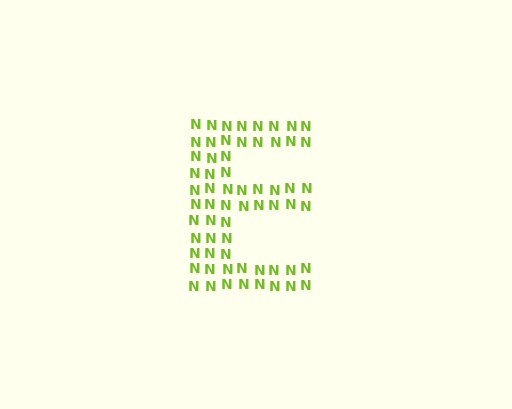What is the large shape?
The large shape is the letter E.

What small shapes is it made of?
It is made of small letter N's.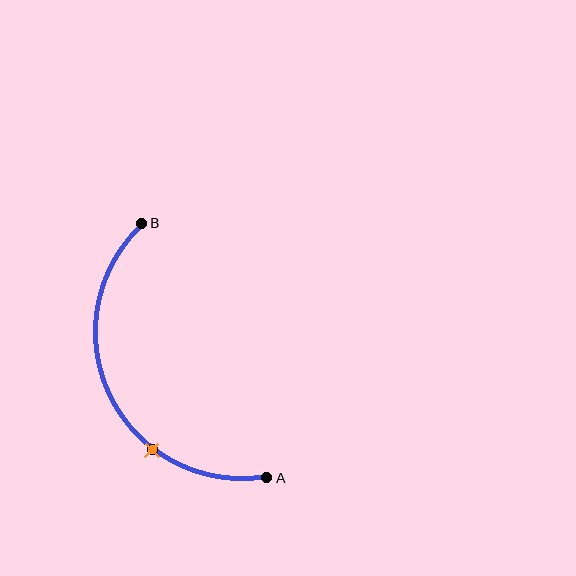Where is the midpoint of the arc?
The arc midpoint is the point on the curve farthest from the straight line joining A and B. It sits to the left of that line.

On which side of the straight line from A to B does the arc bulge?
The arc bulges to the left of the straight line connecting A and B.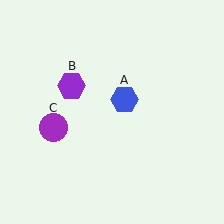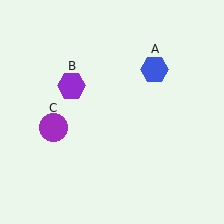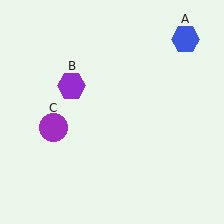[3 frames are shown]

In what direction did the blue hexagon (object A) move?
The blue hexagon (object A) moved up and to the right.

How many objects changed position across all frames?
1 object changed position: blue hexagon (object A).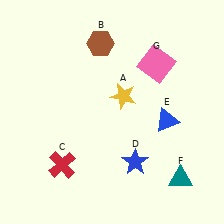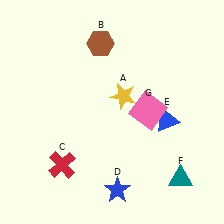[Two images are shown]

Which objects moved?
The objects that moved are: the blue star (D), the pink square (G).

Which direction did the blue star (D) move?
The blue star (D) moved down.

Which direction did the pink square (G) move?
The pink square (G) moved down.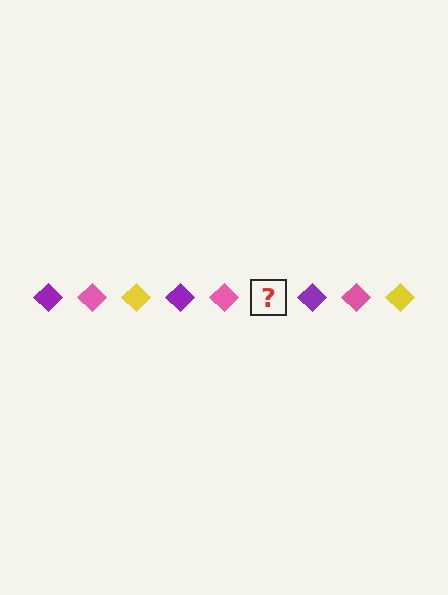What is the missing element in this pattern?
The missing element is a yellow diamond.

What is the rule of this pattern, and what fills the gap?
The rule is that the pattern cycles through purple, pink, yellow diamonds. The gap should be filled with a yellow diamond.